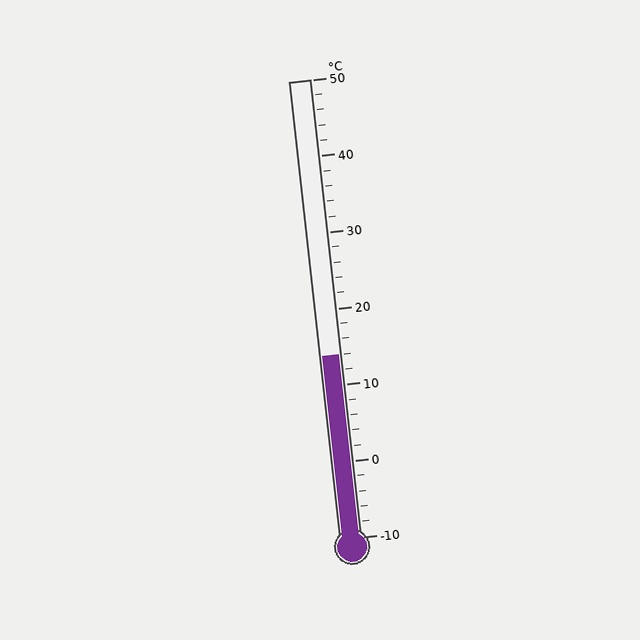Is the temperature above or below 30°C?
The temperature is below 30°C.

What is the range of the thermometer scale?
The thermometer scale ranges from -10°C to 50°C.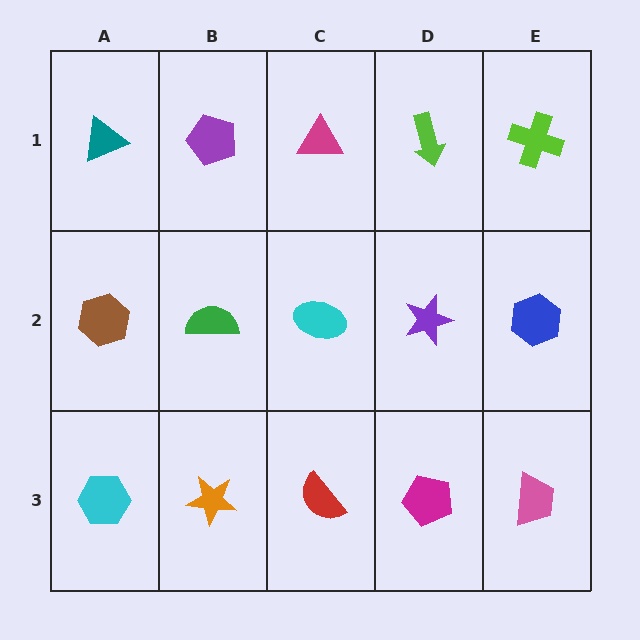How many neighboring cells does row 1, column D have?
3.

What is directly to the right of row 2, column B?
A cyan ellipse.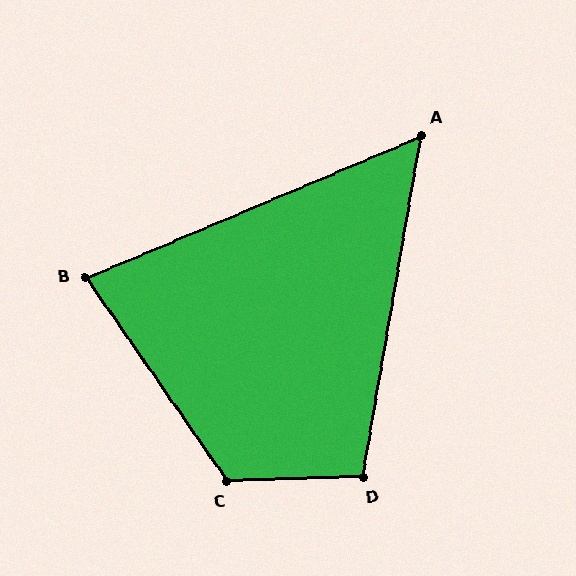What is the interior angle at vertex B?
Approximately 78 degrees (acute).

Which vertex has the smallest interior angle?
A, at approximately 57 degrees.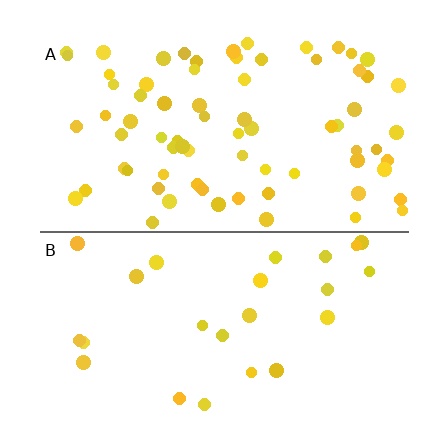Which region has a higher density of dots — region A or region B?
A (the top).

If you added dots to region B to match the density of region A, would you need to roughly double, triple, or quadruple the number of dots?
Approximately triple.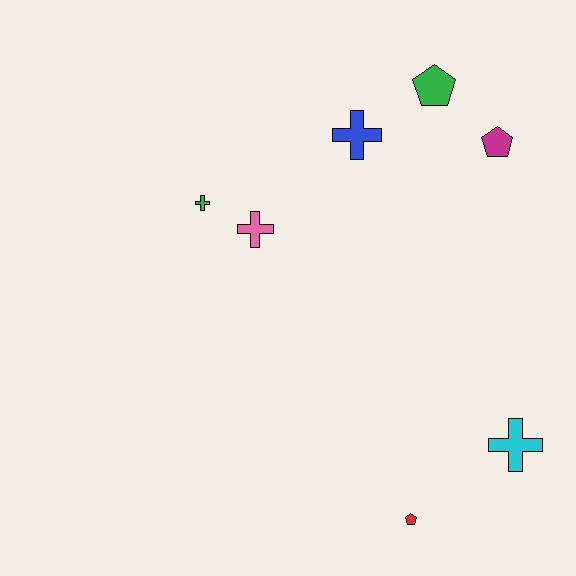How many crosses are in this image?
There are 4 crosses.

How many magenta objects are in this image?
There is 1 magenta object.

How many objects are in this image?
There are 7 objects.